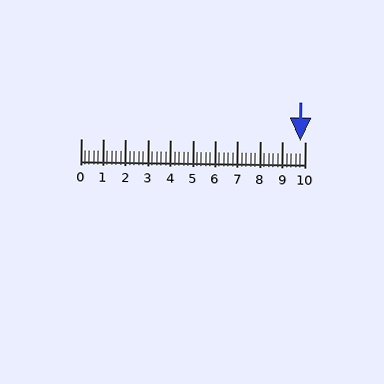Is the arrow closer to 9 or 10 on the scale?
The arrow is closer to 10.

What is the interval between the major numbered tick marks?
The major tick marks are spaced 1 units apart.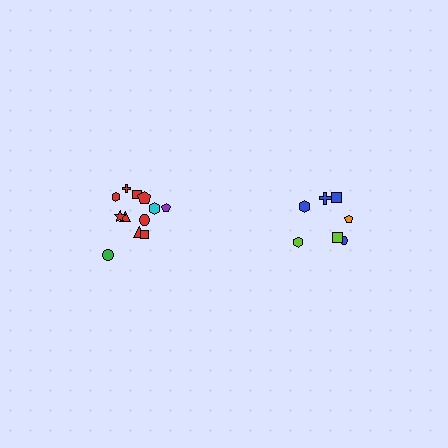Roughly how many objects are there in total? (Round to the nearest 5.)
Roughly 20 objects in total.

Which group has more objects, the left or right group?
The left group.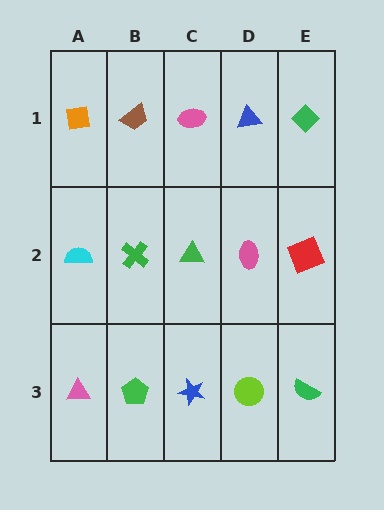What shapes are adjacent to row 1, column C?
A green triangle (row 2, column C), a brown trapezoid (row 1, column B), a blue triangle (row 1, column D).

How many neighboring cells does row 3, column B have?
3.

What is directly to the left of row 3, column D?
A blue star.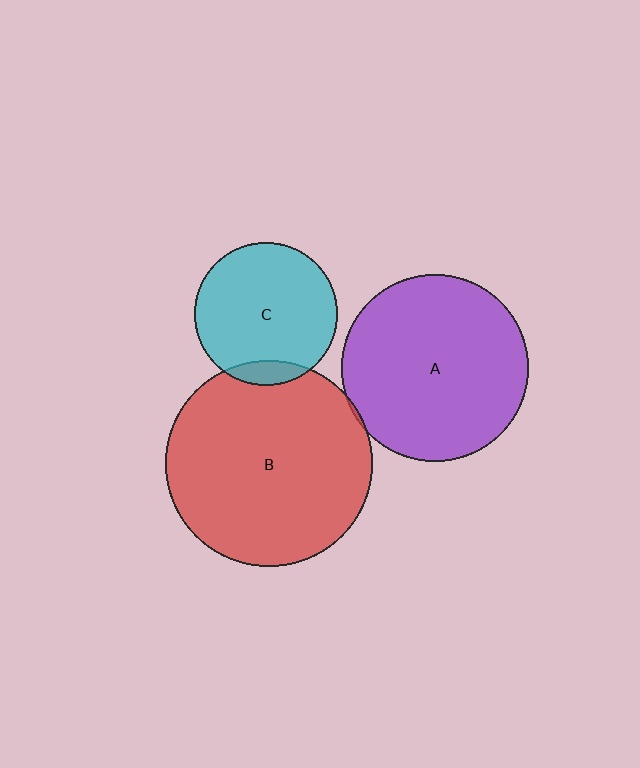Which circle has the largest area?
Circle B (red).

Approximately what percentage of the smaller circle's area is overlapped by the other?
Approximately 5%.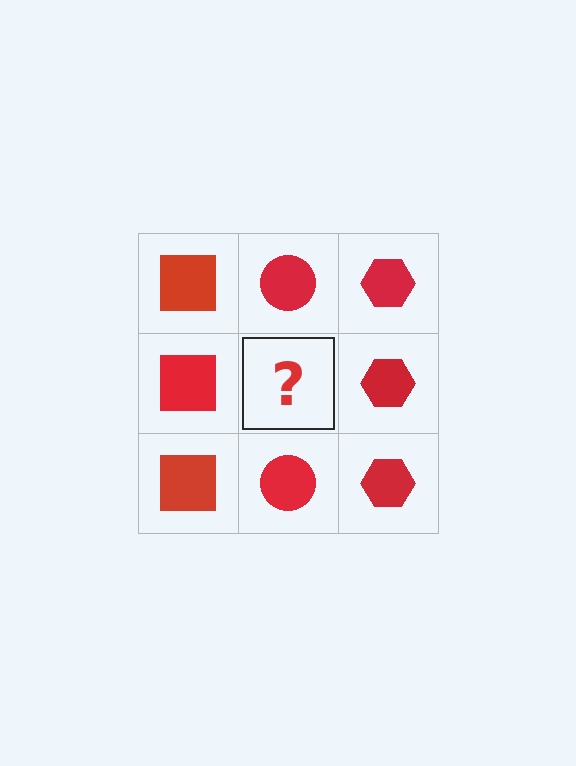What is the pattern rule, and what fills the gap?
The rule is that each column has a consistent shape. The gap should be filled with a red circle.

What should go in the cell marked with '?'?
The missing cell should contain a red circle.